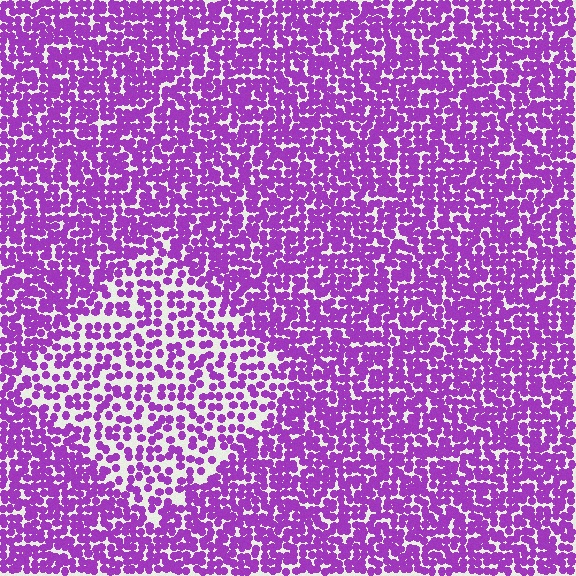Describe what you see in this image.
The image contains small purple elements arranged at two different densities. A diamond-shaped region is visible where the elements are less densely packed than the surrounding area.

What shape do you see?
I see a diamond.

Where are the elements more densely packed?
The elements are more densely packed outside the diamond boundary.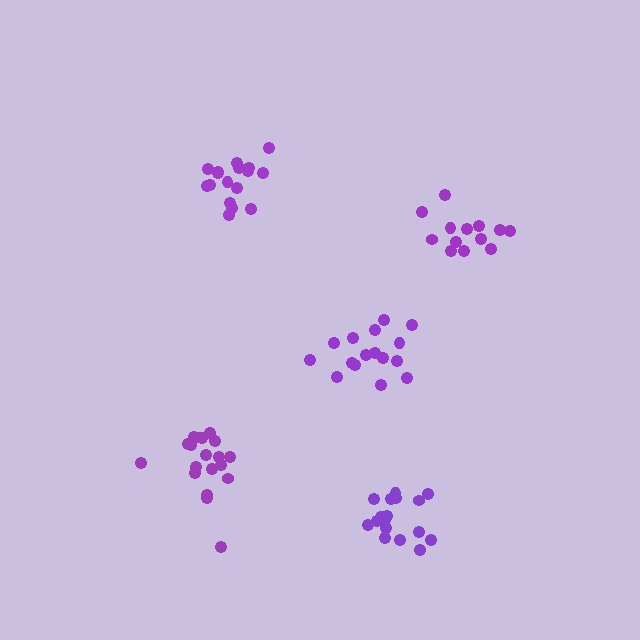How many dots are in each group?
Group 1: 19 dots, Group 2: 17 dots, Group 3: 16 dots, Group 4: 18 dots, Group 5: 13 dots (83 total).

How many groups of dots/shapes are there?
There are 5 groups.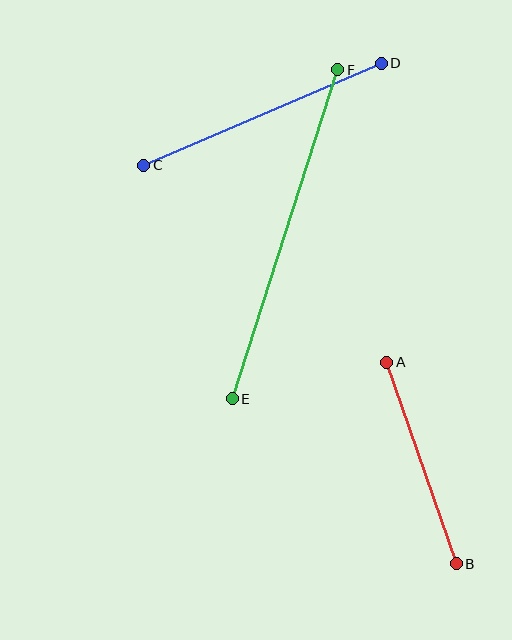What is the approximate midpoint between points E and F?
The midpoint is at approximately (285, 234) pixels.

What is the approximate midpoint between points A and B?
The midpoint is at approximately (422, 463) pixels.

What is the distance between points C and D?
The distance is approximately 258 pixels.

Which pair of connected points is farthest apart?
Points E and F are farthest apart.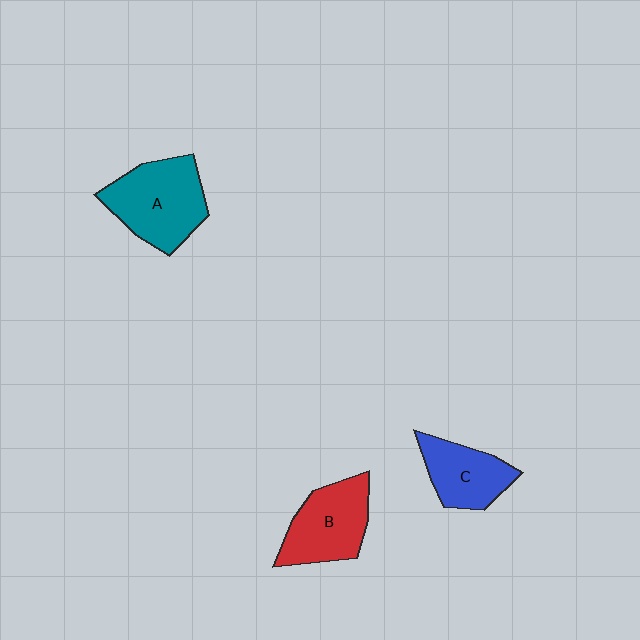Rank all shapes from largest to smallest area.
From largest to smallest: A (teal), B (red), C (blue).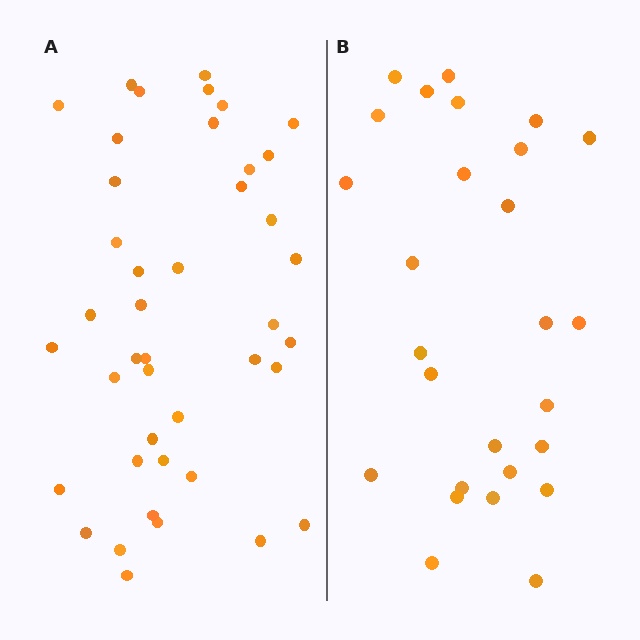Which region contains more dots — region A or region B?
Region A (the left region) has more dots.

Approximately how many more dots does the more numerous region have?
Region A has approximately 15 more dots than region B.